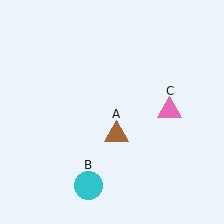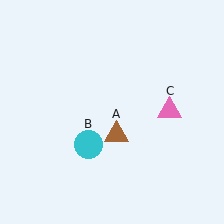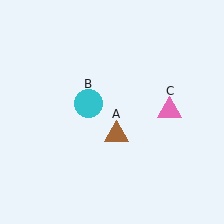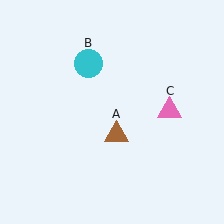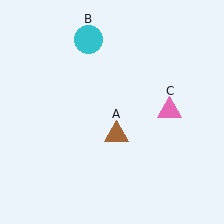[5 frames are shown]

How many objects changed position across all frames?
1 object changed position: cyan circle (object B).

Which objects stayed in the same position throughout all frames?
Brown triangle (object A) and pink triangle (object C) remained stationary.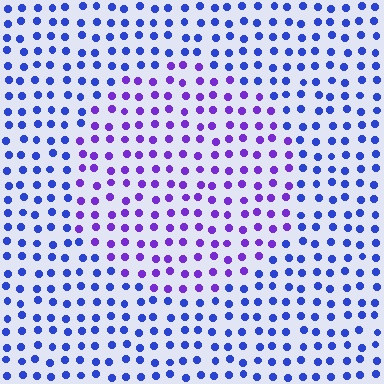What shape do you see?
I see a circle.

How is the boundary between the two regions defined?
The boundary is defined purely by a slight shift in hue (about 37 degrees). Spacing, size, and orientation are identical on both sides.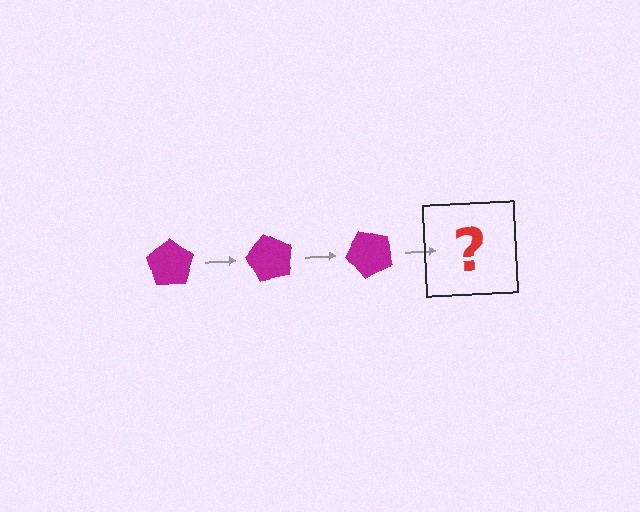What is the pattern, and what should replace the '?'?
The pattern is that the pentagon rotates 60 degrees each step. The '?' should be a magenta pentagon rotated 180 degrees.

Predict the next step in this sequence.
The next step is a magenta pentagon rotated 180 degrees.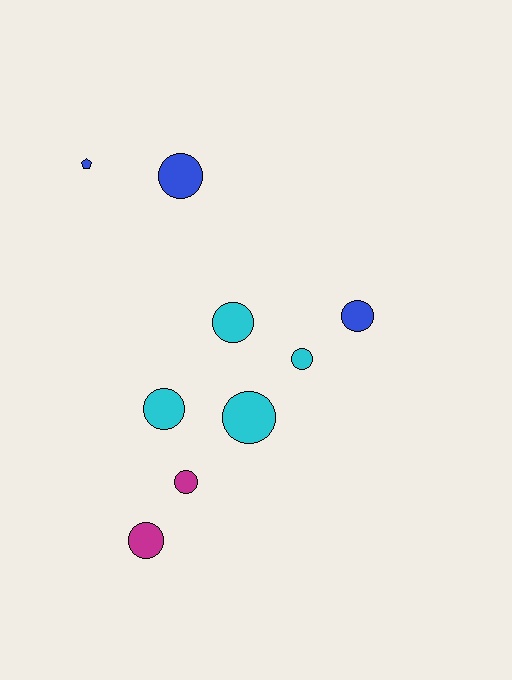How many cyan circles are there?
There are 4 cyan circles.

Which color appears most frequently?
Cyan, with 4 objects.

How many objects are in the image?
There are 9 objects.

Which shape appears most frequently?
Circle, with 8 objects.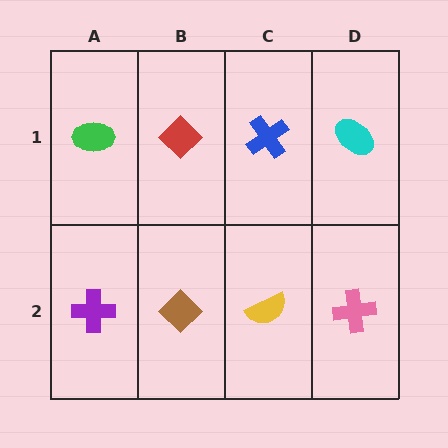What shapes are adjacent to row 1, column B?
A brown diamond (row 2, column B), a green ellipse (row 1, column A), a blue cross (row 1, column C).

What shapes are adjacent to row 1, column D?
A pink cross (row 2, column D), a blue cross (row 1, column C).